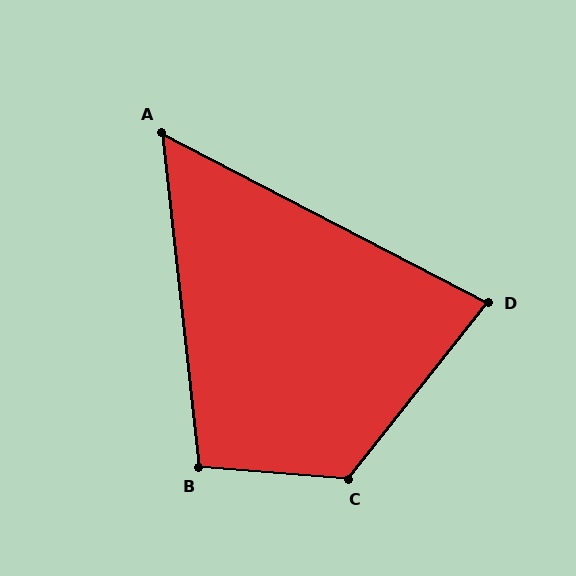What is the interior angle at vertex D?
Approximately 79 degrees (acute).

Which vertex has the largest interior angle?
C, at approximately 124 degrees.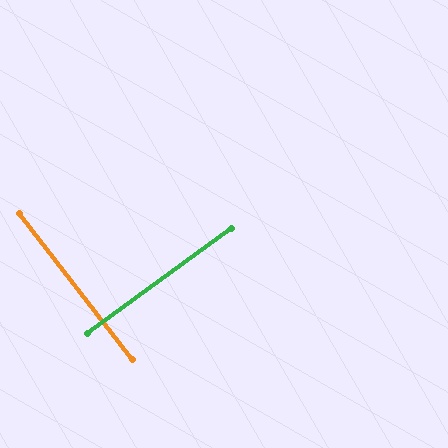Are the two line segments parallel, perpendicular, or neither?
Perpendicular — they meet at approximately 88°.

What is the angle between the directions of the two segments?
Approximately 88 degrees.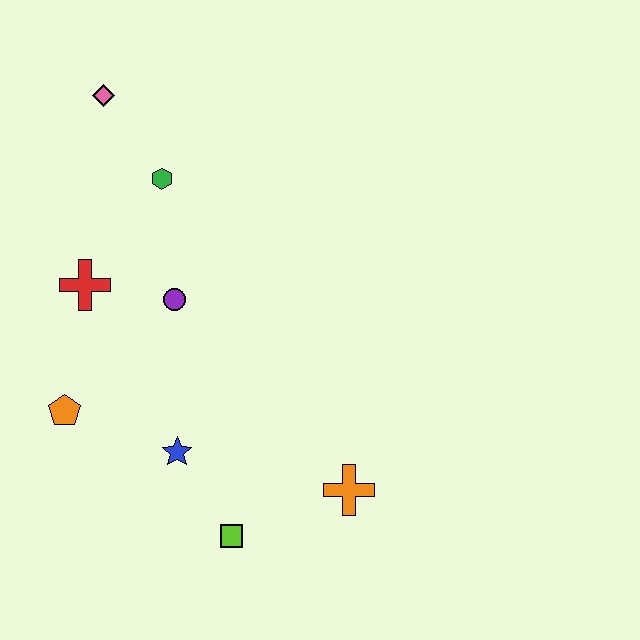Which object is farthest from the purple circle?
The orange cross is farthest from the purple circle.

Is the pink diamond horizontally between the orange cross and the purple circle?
No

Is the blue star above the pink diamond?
No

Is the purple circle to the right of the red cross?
Yes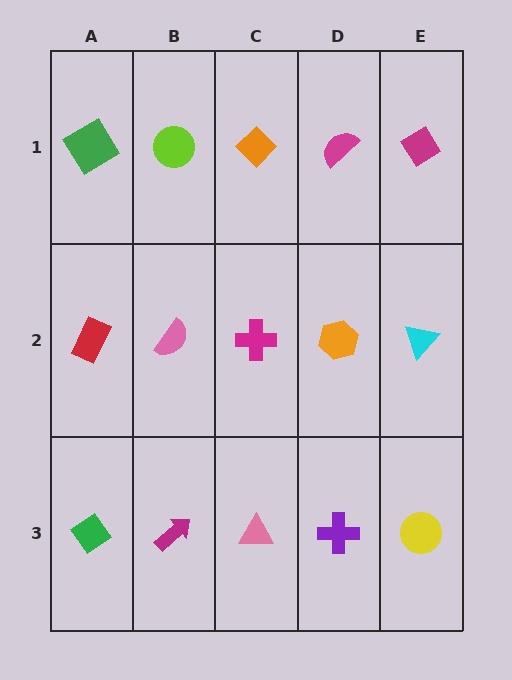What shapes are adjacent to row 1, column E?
A cyan triangle (row 2, column E), a magenta semicircle (row 1, column D).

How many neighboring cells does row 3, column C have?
3.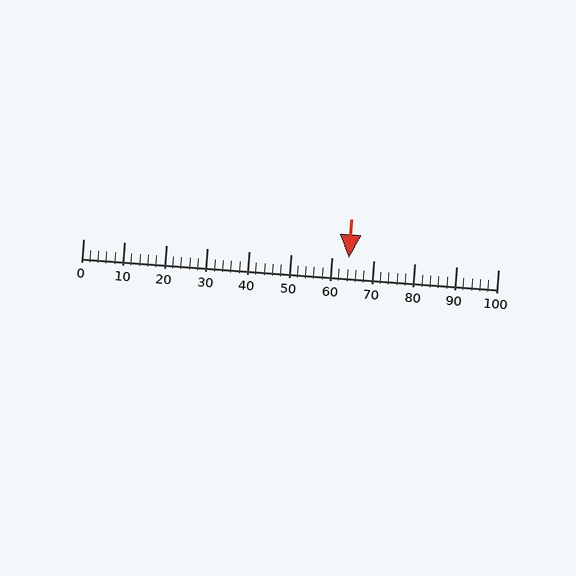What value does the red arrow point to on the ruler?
The red arrow points to approximately 64.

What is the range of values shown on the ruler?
The ruler shows values from 0 to 100.